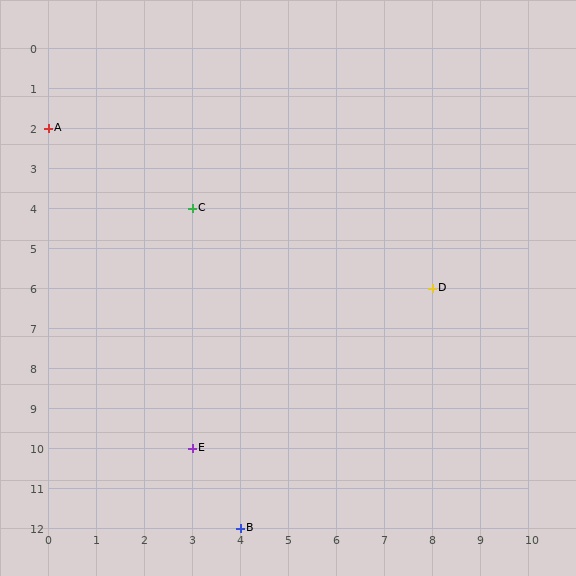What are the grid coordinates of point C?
Point C is at grid coordinates (3, 4).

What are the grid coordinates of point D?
Point D is at grid coordinates (8, 6).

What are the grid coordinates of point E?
Point E is at grid coordinates (3, 10).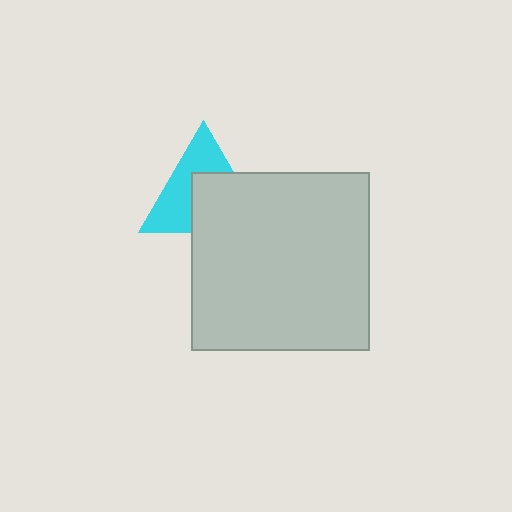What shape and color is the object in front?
The object in front is a light gray square.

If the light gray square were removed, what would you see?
You would see the complete cyan triangle.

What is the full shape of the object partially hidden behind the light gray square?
The partially hidden object is a cyan triangle.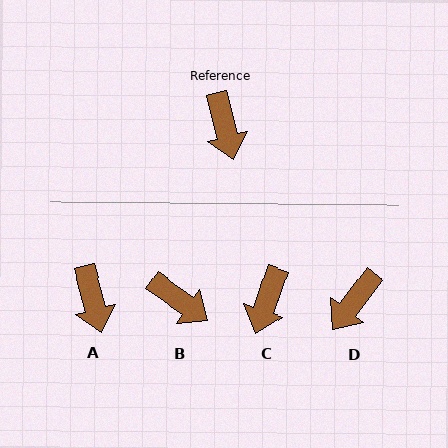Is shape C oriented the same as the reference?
No, it is off by about 33 degrees.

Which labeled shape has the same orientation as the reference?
A.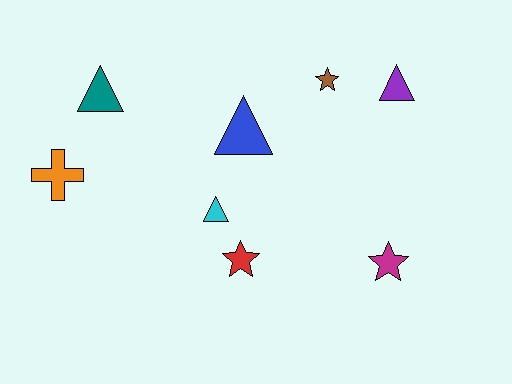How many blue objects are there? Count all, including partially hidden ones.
There is 1 blue object.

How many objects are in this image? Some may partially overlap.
There are 8 objects.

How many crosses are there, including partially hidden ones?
There is 1 cross.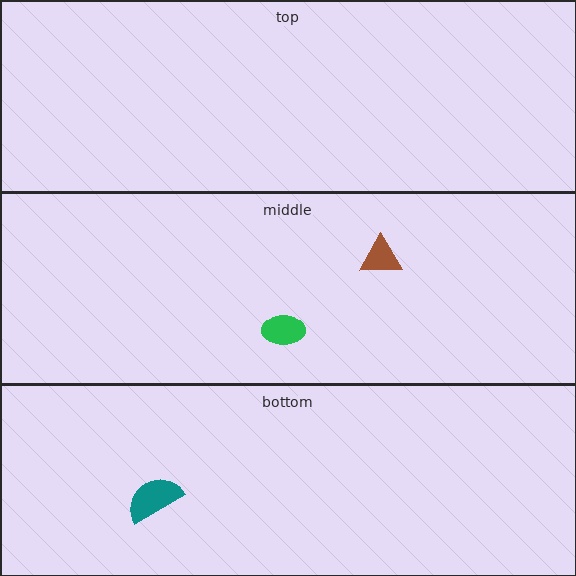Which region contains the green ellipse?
The middle region.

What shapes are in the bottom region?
The teal semicircle.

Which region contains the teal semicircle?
The bottom region.